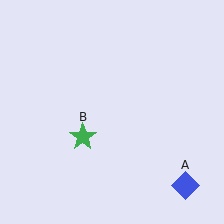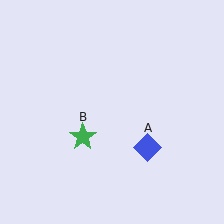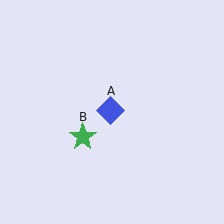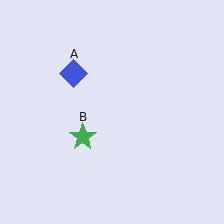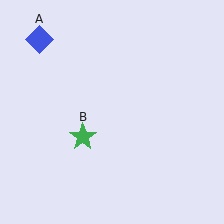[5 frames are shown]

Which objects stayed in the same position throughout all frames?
Green star (object B) remained stationary.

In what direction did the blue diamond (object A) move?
The blue diamond (object A) moved up and to the left.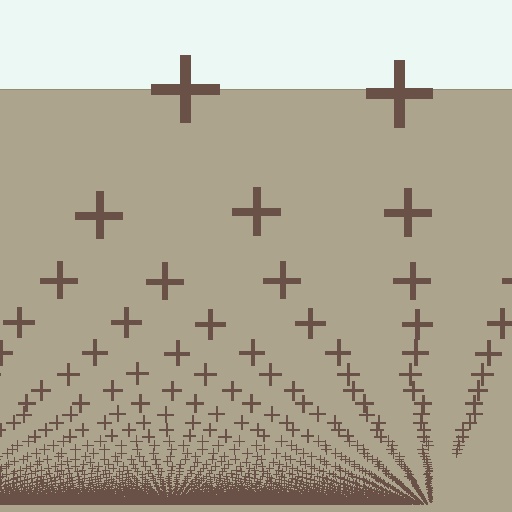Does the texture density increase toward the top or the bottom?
Density increases toward the bottom.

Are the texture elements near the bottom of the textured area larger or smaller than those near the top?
Smaller. The gradient is inverted — elements near the bottom are smaller and denser.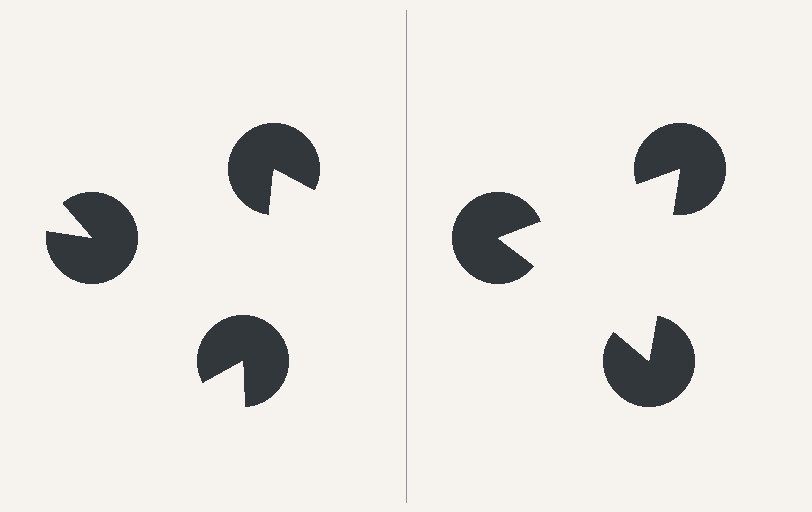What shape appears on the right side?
An illusory triangle.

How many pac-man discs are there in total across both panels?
6 — 3 on each side.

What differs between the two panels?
The pac-man discs are positioned identically on both sides; only the wedge orientations differ. On the right they align to a triangle; on the left they are misaligned.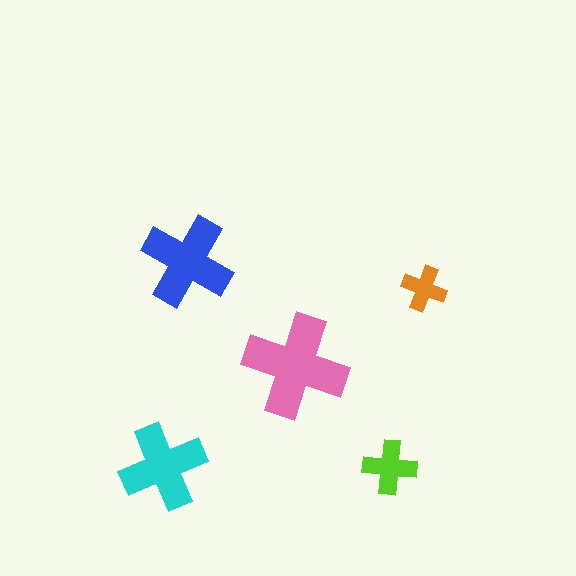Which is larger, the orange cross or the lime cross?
The lime one.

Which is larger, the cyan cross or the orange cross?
The cyan one.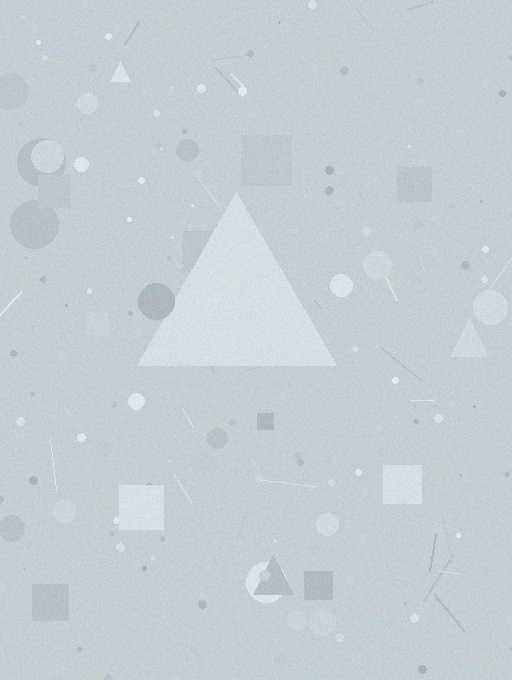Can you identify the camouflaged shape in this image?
The camouflaged shape is a triangle.